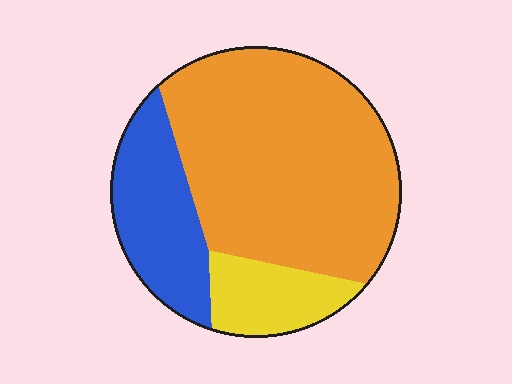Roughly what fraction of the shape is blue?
Blue covers roughly 20% of the shape.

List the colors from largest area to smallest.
From largest to smallest: orange, blue, yellow.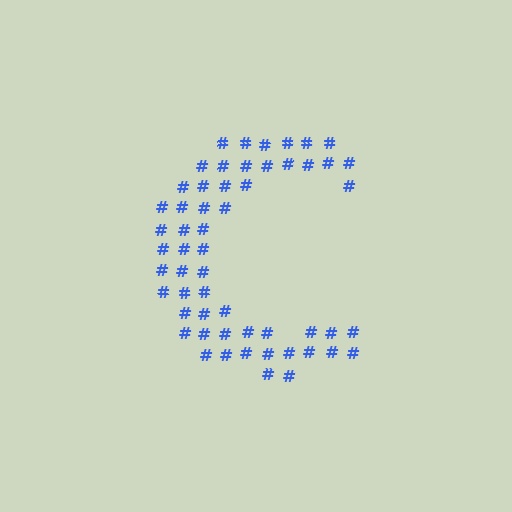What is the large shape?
The large shape is the letter C.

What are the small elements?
The small elements are hash symbols.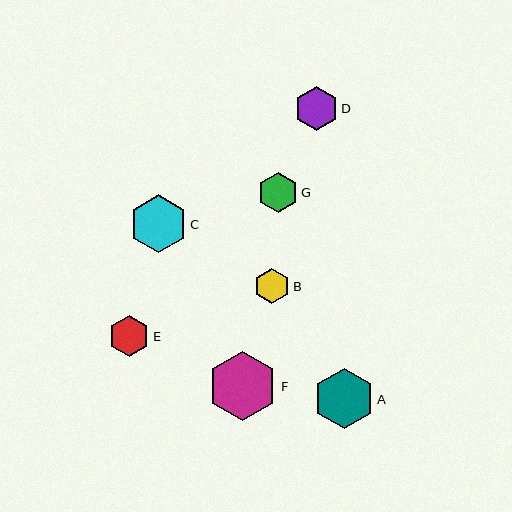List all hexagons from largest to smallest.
From largest to smallest: F, A, C, D, E, G, B.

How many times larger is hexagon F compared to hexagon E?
Hexagon F is approximately 1.7 times the size of hexagon E.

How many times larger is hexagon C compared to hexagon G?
Hexagon C is approximately 1.4 times the size of hexagon G.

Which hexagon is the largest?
Hexagon F is the largest with a size of approximately 69 pixels.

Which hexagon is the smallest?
Hexagon B is the smallest with a size of approximately 36 pixels.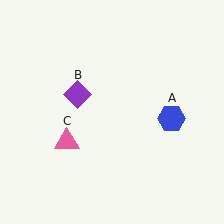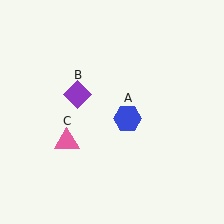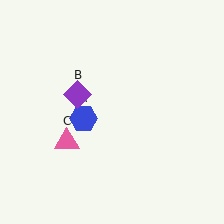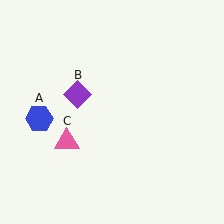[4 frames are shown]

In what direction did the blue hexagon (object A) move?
The blue hexagon (object A) moved left.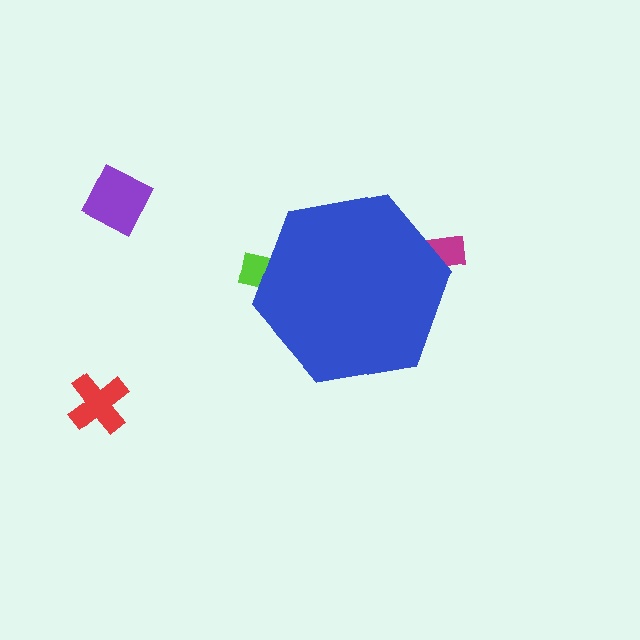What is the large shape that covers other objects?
A blue hexagon.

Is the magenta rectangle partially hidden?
Yes, the magenta rectangle is partially hidden behind the blue hexagon.